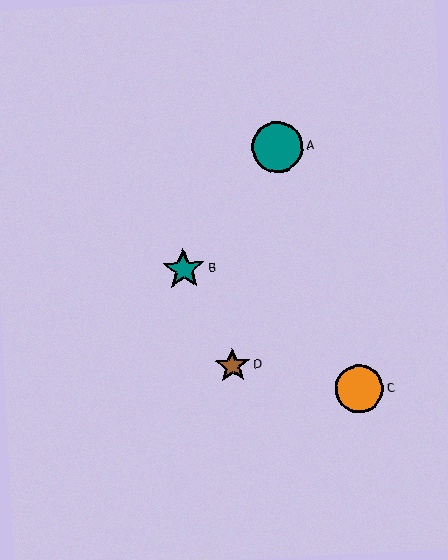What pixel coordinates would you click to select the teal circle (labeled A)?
Click at (277, 147) to select the teal circle A.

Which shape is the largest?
The teal circle (labeled A) is the largest.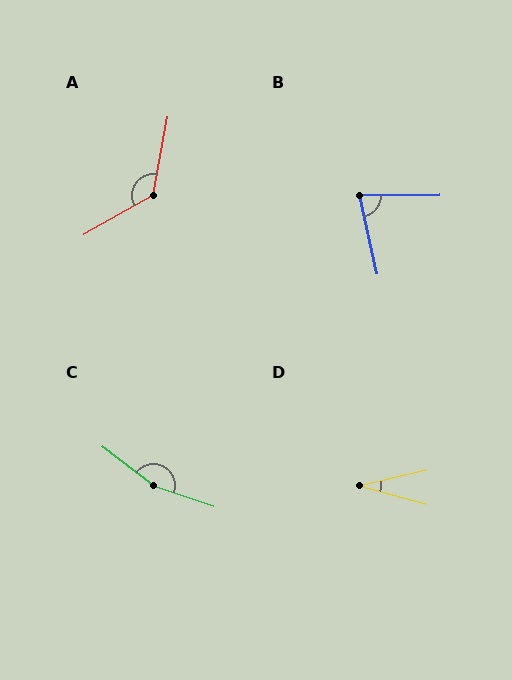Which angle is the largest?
C, at approximately 161 degrees.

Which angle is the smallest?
D, at approximately 29 degrees.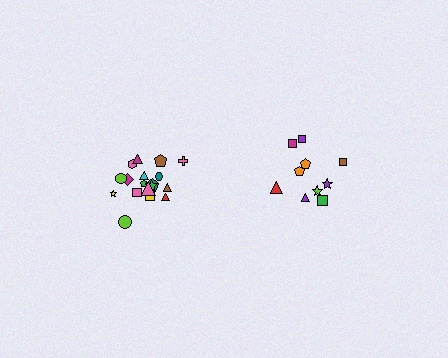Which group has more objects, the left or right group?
The left group.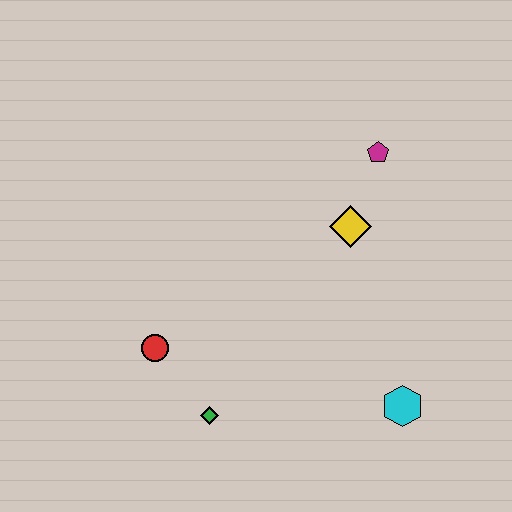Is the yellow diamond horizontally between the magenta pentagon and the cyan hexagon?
No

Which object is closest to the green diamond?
The red circle is closest to the green diamond.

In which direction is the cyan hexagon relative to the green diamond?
The cyan hexagon is to the right of the green diamond.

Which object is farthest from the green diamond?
The magenta pentagon is farthest from the green diamond.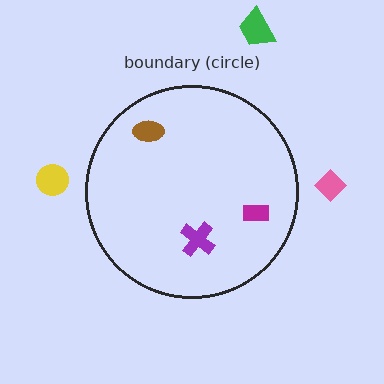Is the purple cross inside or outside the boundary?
Inside.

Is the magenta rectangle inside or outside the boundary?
Inside.